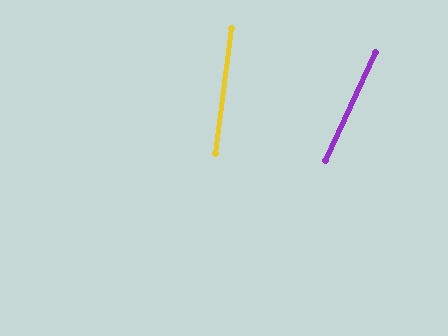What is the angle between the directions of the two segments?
Approximately 18 degrees.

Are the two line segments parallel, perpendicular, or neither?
Neither parallel nor perpendicular — they differ by about 18°.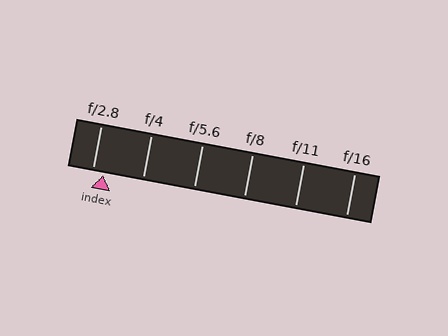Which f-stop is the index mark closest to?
The index mark is closest to f/2.8.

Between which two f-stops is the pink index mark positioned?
The index mark is between f/2.8 and f/4.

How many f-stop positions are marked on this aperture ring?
There are 6 f-stop positions marked.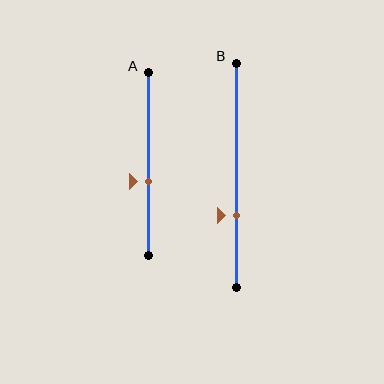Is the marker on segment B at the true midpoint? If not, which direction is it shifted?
No, the marker on segment B is shifted downward by about 18% of the segment length.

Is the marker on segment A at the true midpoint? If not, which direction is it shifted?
No, the marker on segment A is shifted downward by about 10% of the segment length.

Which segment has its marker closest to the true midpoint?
Segment A has its marker closest to the true midpoint.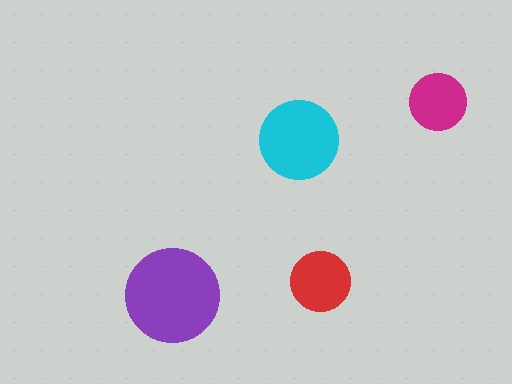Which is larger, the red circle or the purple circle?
The purple one.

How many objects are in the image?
There are 4 objects in the image.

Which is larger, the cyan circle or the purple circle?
The purple one.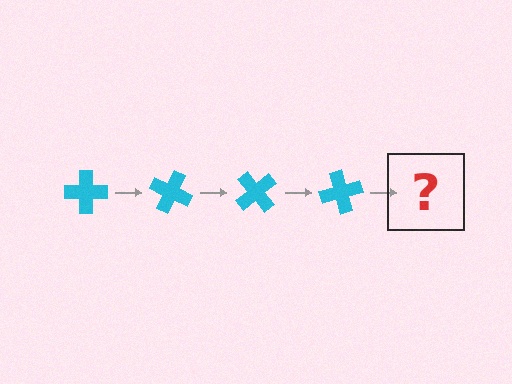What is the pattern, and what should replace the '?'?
The pattern is that the cross rotates 25 degrees each step. The '?' should be a cyan cross rotated 100 degrees.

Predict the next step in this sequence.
The next step is a cyan cross rotated 100 degrees.